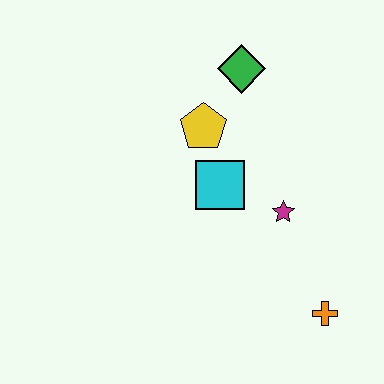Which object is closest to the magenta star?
The cyan square is closest to the magenta star.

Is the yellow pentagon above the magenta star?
Yes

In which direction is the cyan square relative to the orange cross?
The cyan square is above the orange cross.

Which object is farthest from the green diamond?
The orange cross is farthest from the green diamond.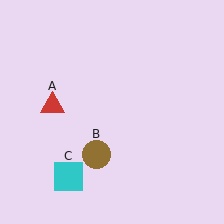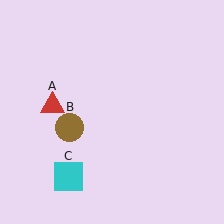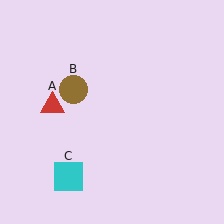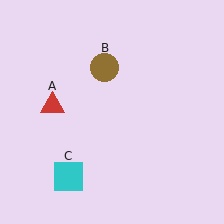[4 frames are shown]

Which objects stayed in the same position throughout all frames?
Red triangle (object A) and cyan square (object C) remained stationary.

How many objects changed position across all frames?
1 object changed position: brown circle (object B).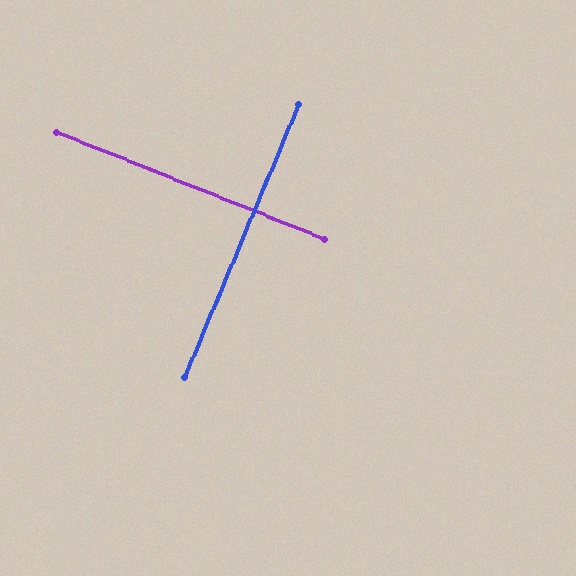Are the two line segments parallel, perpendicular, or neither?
Perpendicular — they meet at approximately 89°.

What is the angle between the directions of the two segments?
Approximately 89 degrees.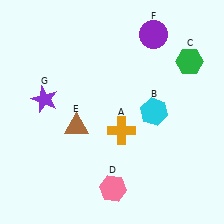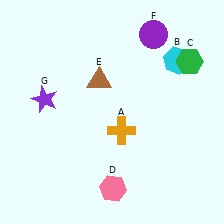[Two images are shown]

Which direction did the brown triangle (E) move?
The brown triangle (E) moved up.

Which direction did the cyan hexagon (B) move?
The cyan hexagon (B) moved up.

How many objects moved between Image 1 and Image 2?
2 objects moved between the two images.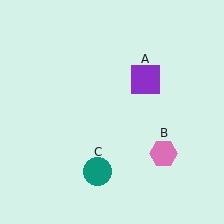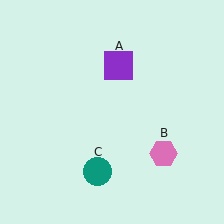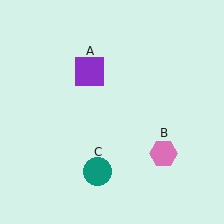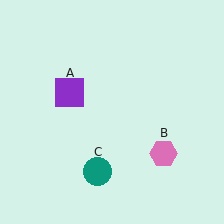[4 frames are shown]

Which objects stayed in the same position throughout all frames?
Pink hexagon (object B) and teal circle (object C) remained stationary.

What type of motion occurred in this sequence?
The purple square (object A) rotated counterclockwise around the center of the scene.